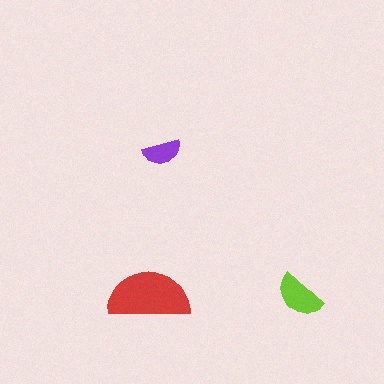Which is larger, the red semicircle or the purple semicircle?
The red one.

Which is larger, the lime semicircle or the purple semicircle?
The lime one.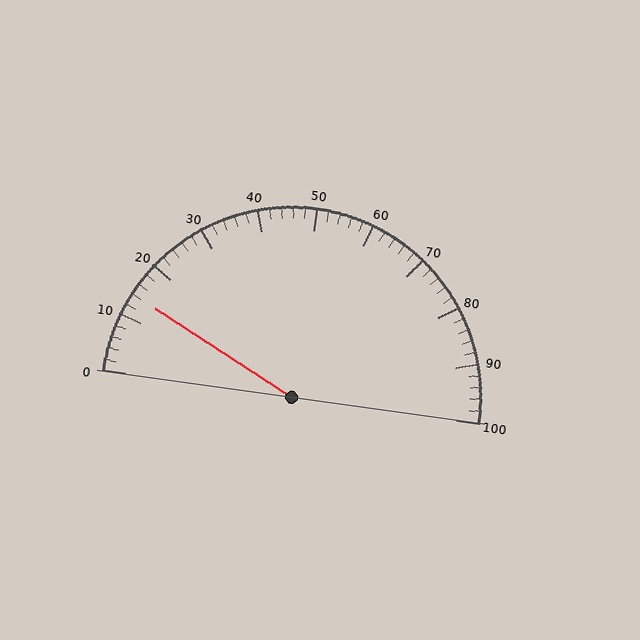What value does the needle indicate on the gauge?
The needle indicates approximately 14.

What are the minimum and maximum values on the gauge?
The gauge ranges from 0 to 100.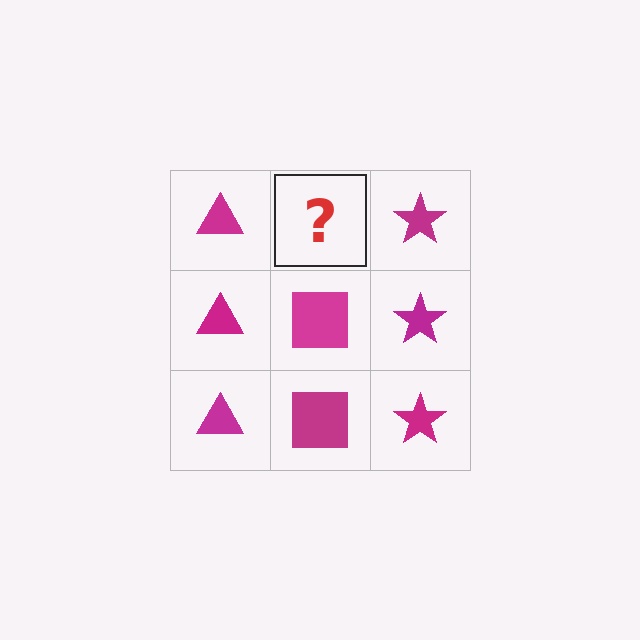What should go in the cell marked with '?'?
The missing cell should contain a magenta square.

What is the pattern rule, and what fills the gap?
The rule is that each column has a consistent shape. The gap should be filled with a magenta square.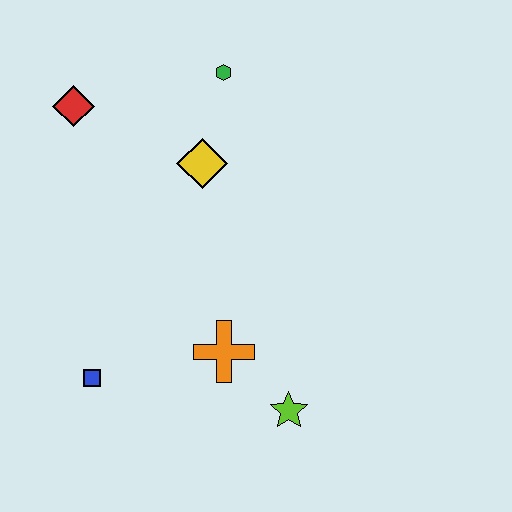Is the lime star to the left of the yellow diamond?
No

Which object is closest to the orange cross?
The lime star is closest to the orange cross.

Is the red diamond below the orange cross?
No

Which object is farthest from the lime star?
The red diamond is farthest from the lime star.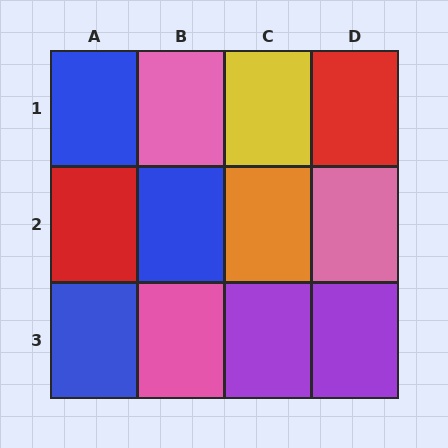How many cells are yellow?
1 cell is yellow.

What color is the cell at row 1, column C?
Yellow.